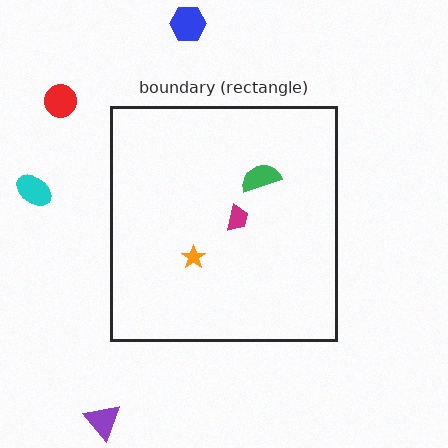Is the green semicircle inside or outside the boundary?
Inside.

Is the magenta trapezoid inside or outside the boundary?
Inside.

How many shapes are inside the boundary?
3 inside, 4 outside.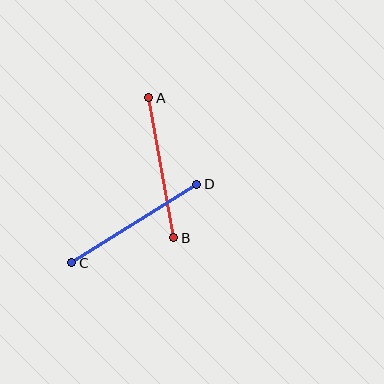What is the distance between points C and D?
The distance is approximately 148 pixels.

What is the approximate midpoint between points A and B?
The midpoint is at approximately (161, 168) pixels.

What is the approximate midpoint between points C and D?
The midpoint is at approximately (134, 223) pixels.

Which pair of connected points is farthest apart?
Points C and D are farthest apart.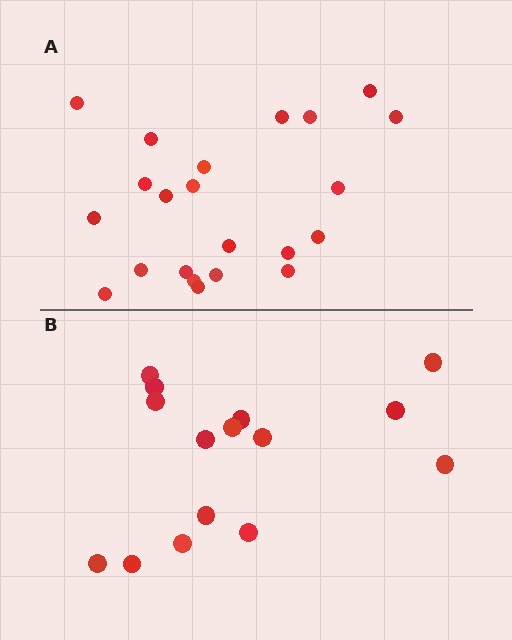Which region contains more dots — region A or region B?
Region A (the top region) has more dots.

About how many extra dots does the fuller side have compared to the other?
Region A has roughly 8 or so more dots than region B.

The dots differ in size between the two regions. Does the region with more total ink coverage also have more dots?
No. Region B has more total ink coverage because its dots are larger, but region A actually contains more individual dots. Total area can be misleading — the number of items is what matters here.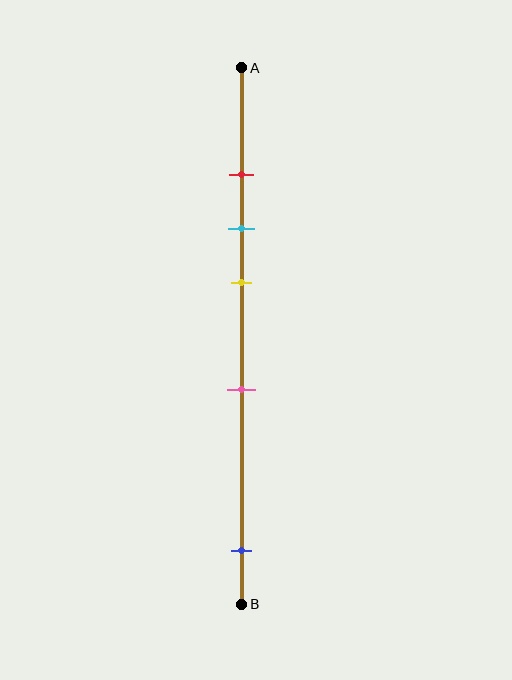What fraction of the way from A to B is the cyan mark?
The cyan mark is approximately 30% (0.3) of the way from A to B.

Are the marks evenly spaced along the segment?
No, the marks are not evenly spaced.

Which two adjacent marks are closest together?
The red and cyan marks are the closest adjacent pair.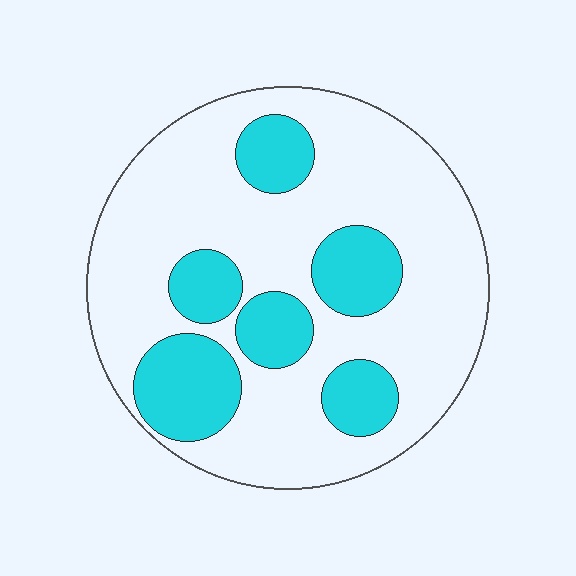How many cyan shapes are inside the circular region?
6.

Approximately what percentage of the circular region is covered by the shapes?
Approximately 25%.